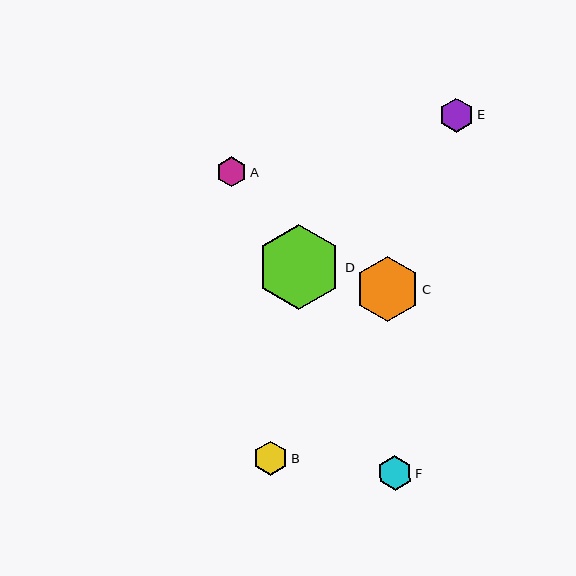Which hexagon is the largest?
Hexagon D is the largest with a size of approximately 85 pixels.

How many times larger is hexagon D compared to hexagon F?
Hexagon D is approximately 2.5 times the size of hexagon F.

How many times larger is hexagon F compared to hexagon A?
Hexagon F is approximately 1.1 times the size of hexagon A.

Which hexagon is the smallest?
Hexagon A is the smallest with a size of approximately 30 pixels.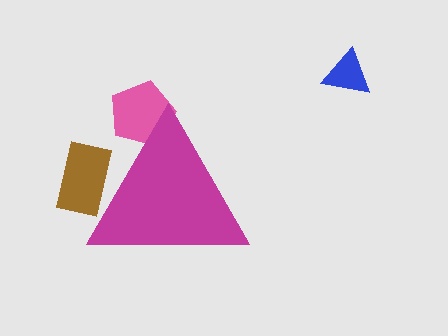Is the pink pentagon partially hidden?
Yes, the pink pentagon is partially hidden behind the magenta triangle.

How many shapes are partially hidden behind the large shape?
2 shapes are partially hidden.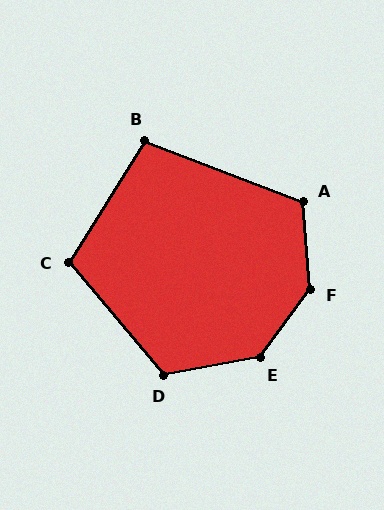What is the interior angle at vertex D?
Approximately 120 degrees (obtuse).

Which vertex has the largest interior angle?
F, at approximately 139 degrees.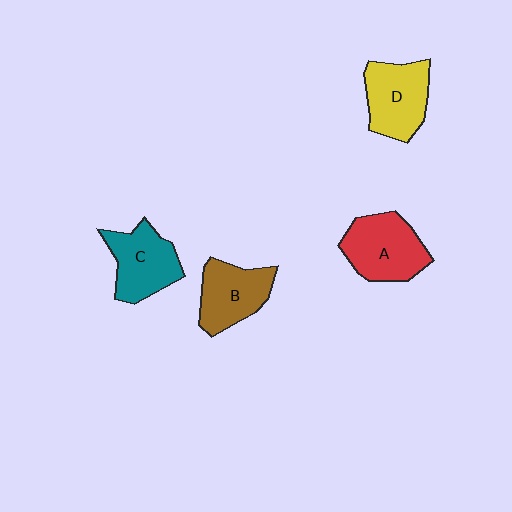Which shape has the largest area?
Shape A (red).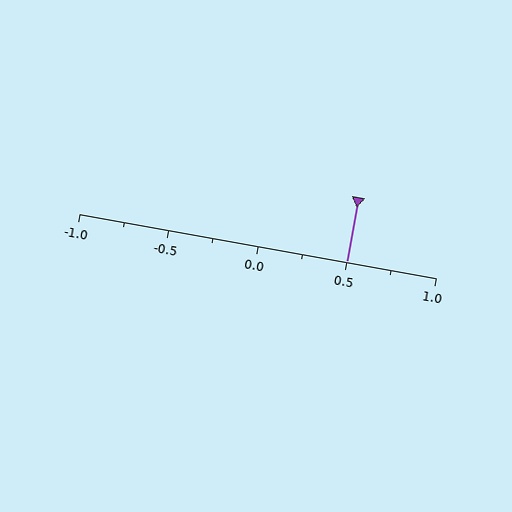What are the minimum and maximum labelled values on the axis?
The axis runs from -1.0 to 1.0.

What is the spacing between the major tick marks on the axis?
The major ticks are spaced 0.5 apart.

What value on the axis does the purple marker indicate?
The marker indicates approximately 0.5.